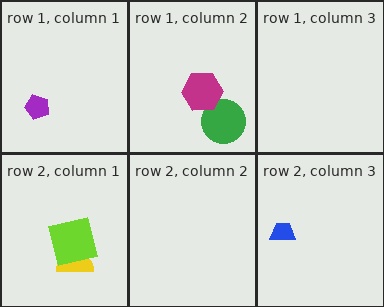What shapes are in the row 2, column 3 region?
The blue trapezoid.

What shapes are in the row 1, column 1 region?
The purple pentagon.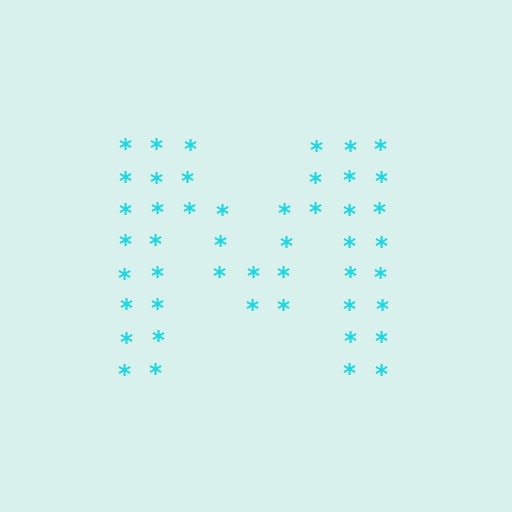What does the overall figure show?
The overall figure shows the letter M.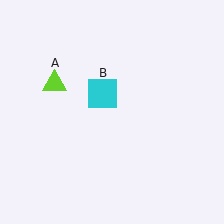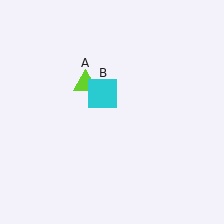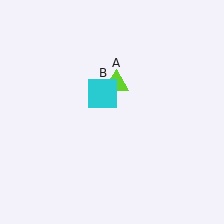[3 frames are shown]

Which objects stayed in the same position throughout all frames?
Cyan square (object B) remained stationary.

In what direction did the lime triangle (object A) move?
The lime triangle (object A) moved right.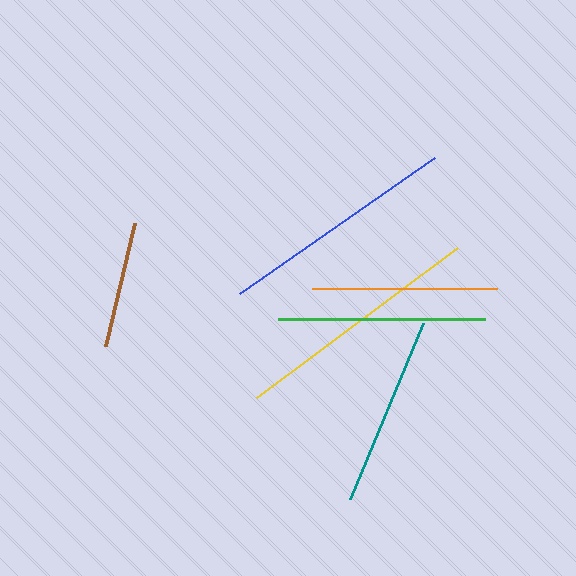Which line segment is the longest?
The yellow line is the longest at approximately 251 pixels.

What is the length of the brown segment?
The brown segment is approximately 126 pixels long.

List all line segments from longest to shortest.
From longest to shortest: yellow, blue, green, teal, orange, brown.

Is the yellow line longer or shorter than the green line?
The yellow line is longer than the green line.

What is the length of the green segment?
The green segment is approximately 207 pixels long.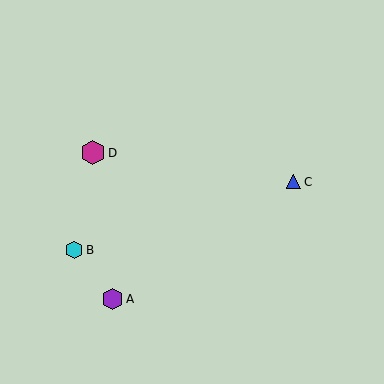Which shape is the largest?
The magenta hexagon (labeled D) is the largest.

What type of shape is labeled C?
Shape C is a blue triangle.